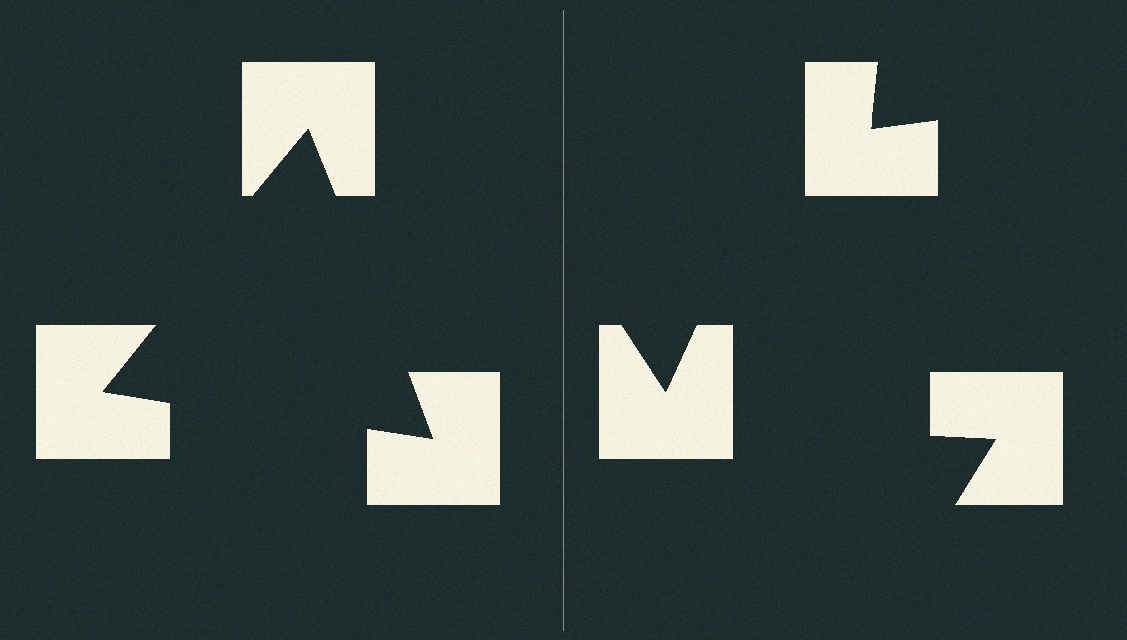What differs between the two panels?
The notched squares are positioned identically on both sides; only the wedge orientations differ. On the left they align to a triangle; on the right they are misaligned.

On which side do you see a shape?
An illusory triangle appears on the left side. On the right side the wedge cuts are rotated, so no coherent shape forms.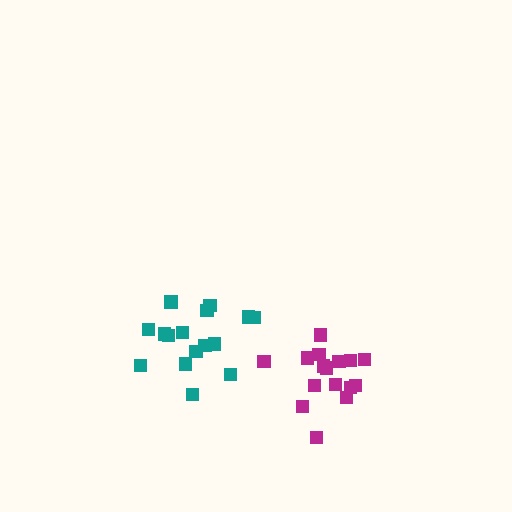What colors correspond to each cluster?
The clusters are colored: teal, magenta.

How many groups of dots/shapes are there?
There are 2 groups.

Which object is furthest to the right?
The magenta cluster is rightmost.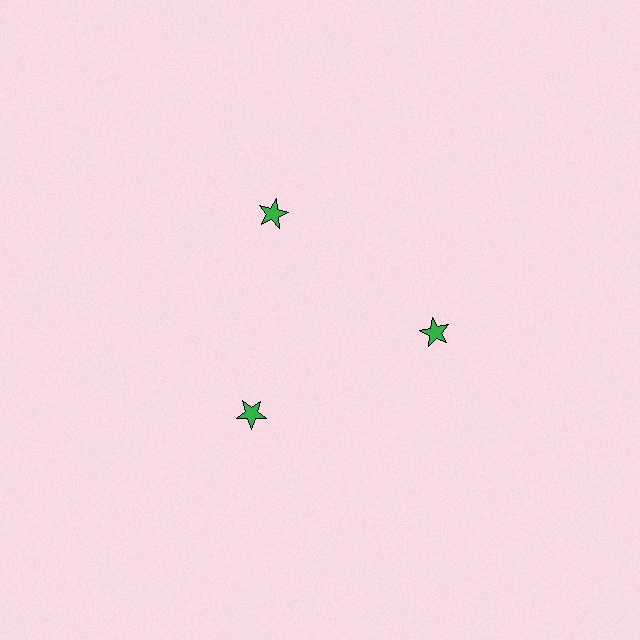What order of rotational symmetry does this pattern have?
This pattern has 3-fold rotational symmetry.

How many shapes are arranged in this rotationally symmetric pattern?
There are 3 shapes, arranged in 3 groups of 1.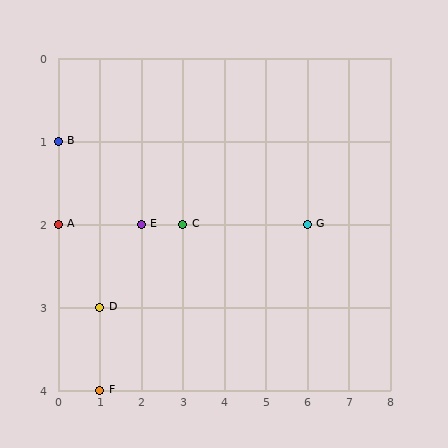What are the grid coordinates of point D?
Point D is at grid coordinates (1, 3).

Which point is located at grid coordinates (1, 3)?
Point D is at (1, 3).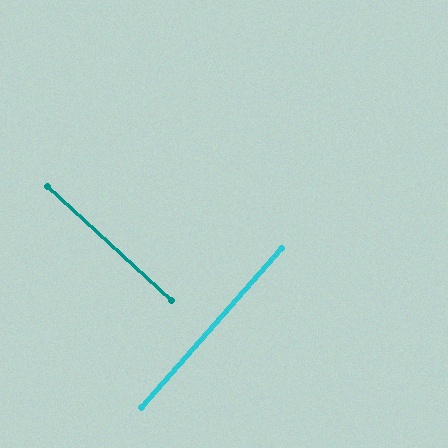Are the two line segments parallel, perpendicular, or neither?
Perpendicular — they meet at approximately 89°.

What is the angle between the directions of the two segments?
Approximately 89 degrees.